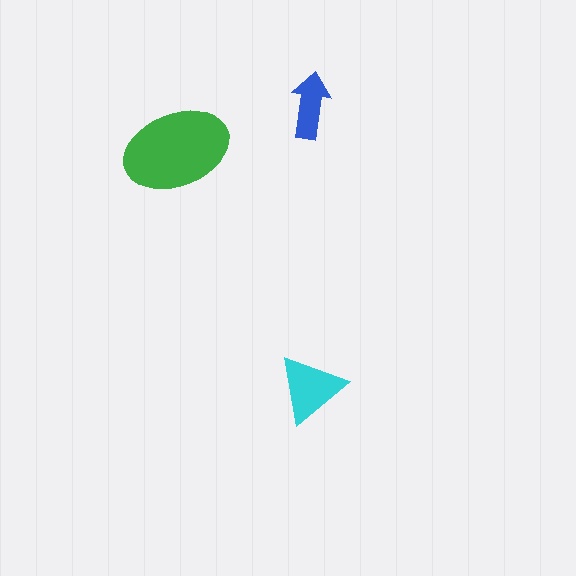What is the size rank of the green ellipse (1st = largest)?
1st.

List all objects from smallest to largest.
The blue arrow, the cyan triangle, the green ellipse.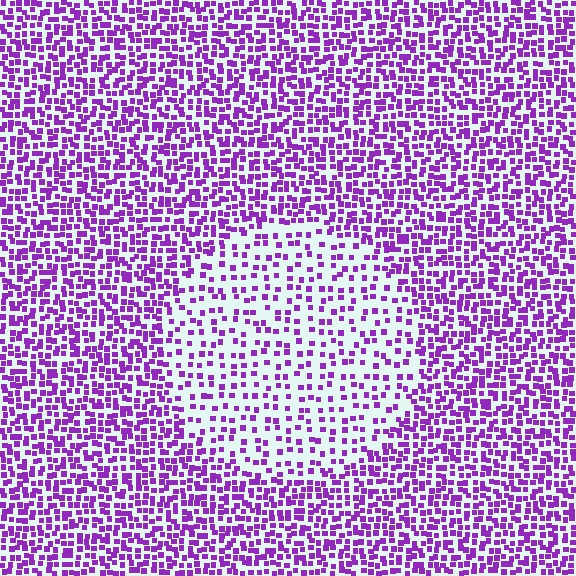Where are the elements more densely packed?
The elements are more densely packed outside the circle boundary.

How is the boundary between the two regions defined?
The boundary is defined by a change in element density (approximately 2.1x ratio). All elements are the same color, size, and shape.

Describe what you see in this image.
The image contains small purple elements arranged at two different densities. A circle-shaped region is visible where the elements are less densely packed than the surrounding area.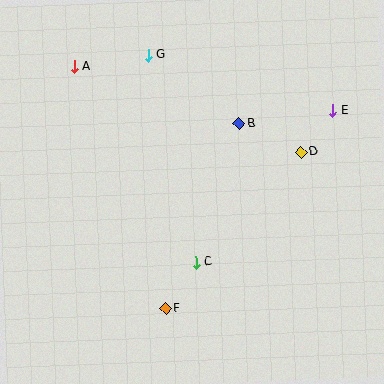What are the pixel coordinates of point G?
Point G is at (148, 55).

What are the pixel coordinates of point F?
Point F is at (166, 309).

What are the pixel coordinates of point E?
Point E is at (333, 111).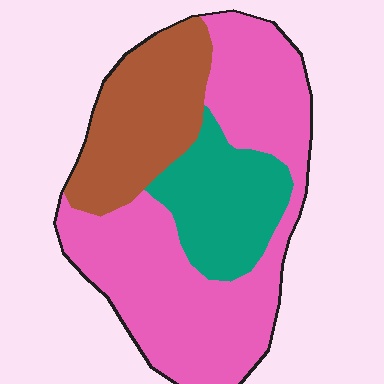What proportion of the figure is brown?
Brown takes up between a sixth and a third of the figure.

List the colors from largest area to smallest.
From largest to smallest: pink, brown, teal.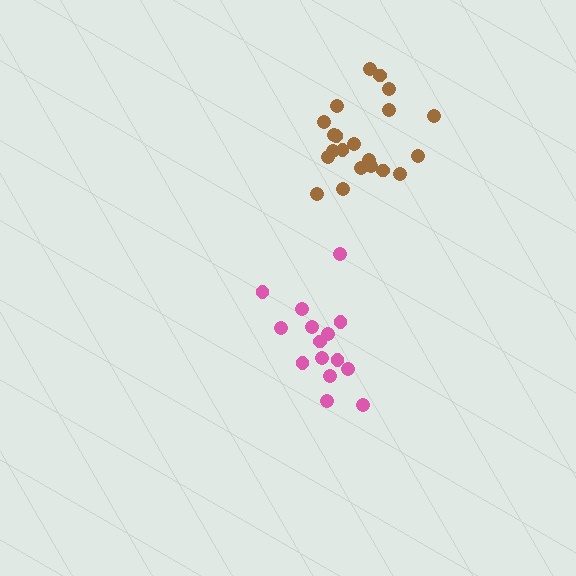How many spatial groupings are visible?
There are 2 spatial groupings.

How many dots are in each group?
Group 1: 15 dots, Group 2: 21 dots (36 total).